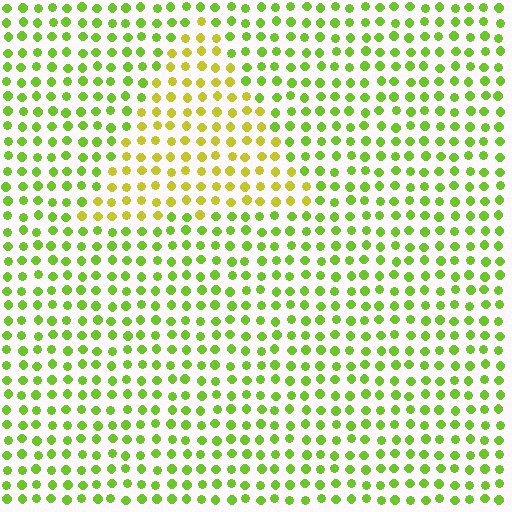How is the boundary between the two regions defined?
The boundary is defined purely by a slight shift in hue (about 34 degrees). Spacing, size, and orientation are identical on both sides.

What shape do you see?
I see a triangle.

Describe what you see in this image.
The image is filled with small lime elements in a uniform arrangement. A triangle-shaped region is visible where the elements are tinted to a slightly different hue, forming a subtle color boundary.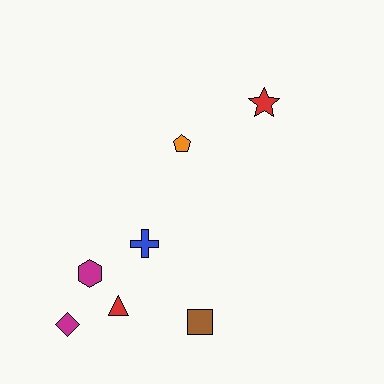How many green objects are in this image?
There are no green objects.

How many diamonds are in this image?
There is 1 diamond.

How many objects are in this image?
There are 7 objects.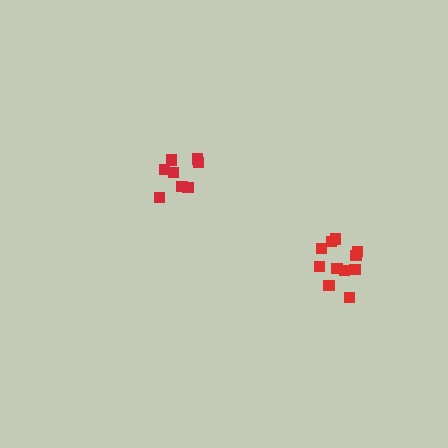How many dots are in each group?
Group 1: 11 dots, Group 2: 8 dots (19 total).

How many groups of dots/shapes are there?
There are 2 groups.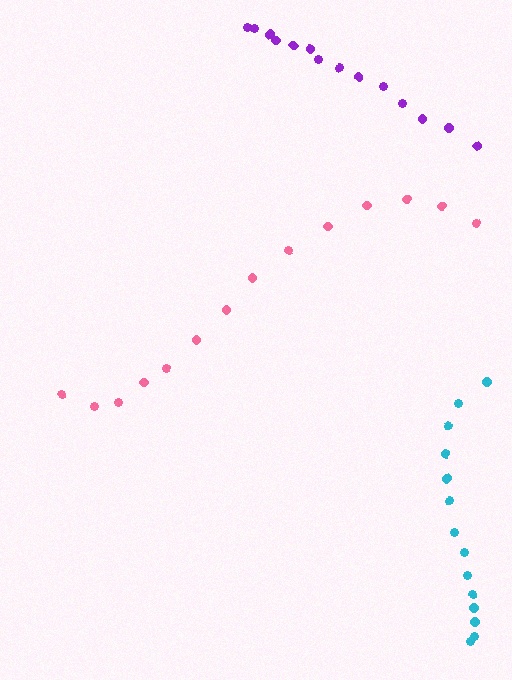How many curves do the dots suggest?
There are 3 distinct paths.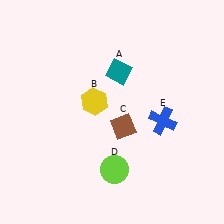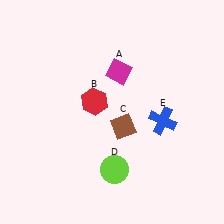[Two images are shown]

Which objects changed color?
A changed from teal to magenta. B changed from yellow to red.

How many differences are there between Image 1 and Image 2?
There are 2 differences between the two images.